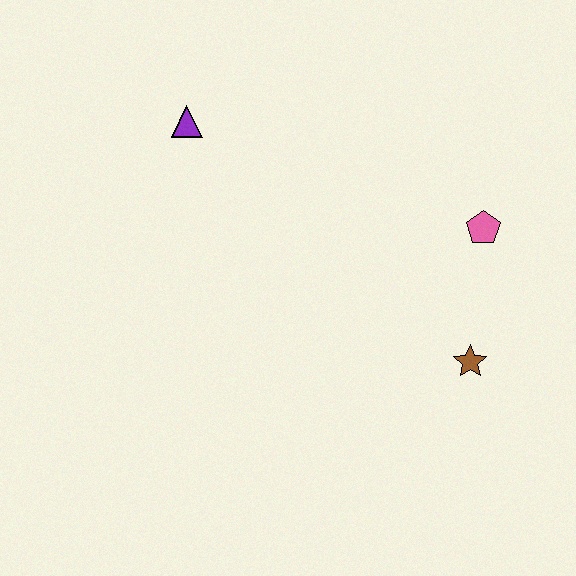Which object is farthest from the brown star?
The purple triangle is farthest from the brown star.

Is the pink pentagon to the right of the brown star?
Yes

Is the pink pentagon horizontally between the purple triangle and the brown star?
No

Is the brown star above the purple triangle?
No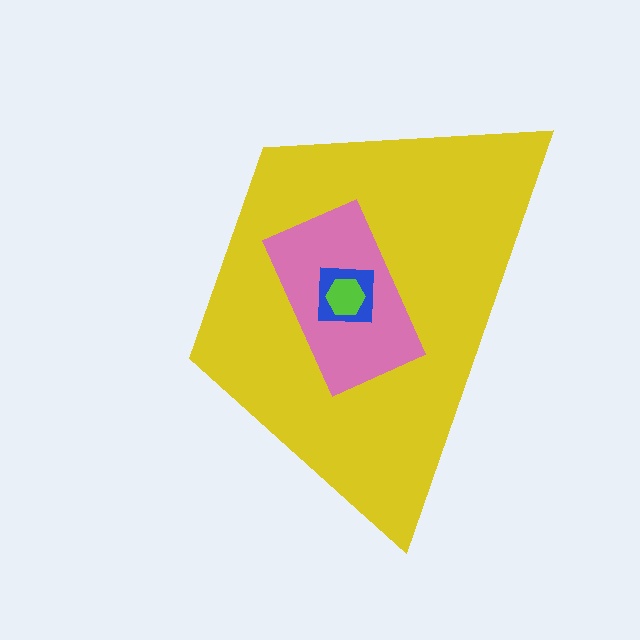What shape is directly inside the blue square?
The lime hexagon.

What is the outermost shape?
The yellow trapezoid.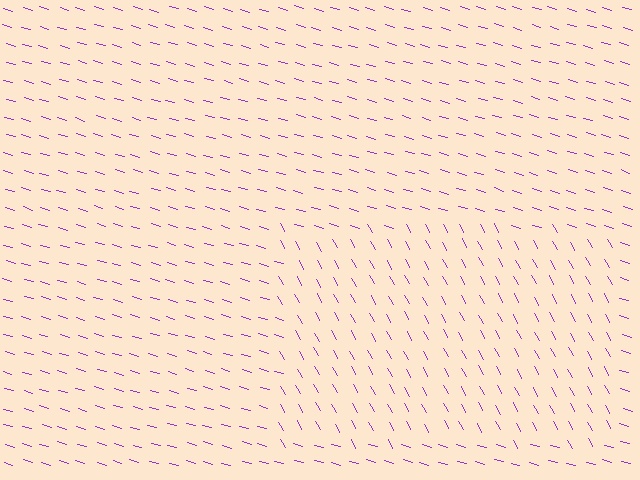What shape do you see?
I see a rectangle.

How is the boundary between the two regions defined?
The boundary is defined purely by a change in line orientation (approximately 45 degrees difference). All lines are the same color and thickness.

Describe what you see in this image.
The image is filled with small purple line segments. A rectangle region in the image has lines oriented differently from the surrounding lines, creating a visible texture boundary.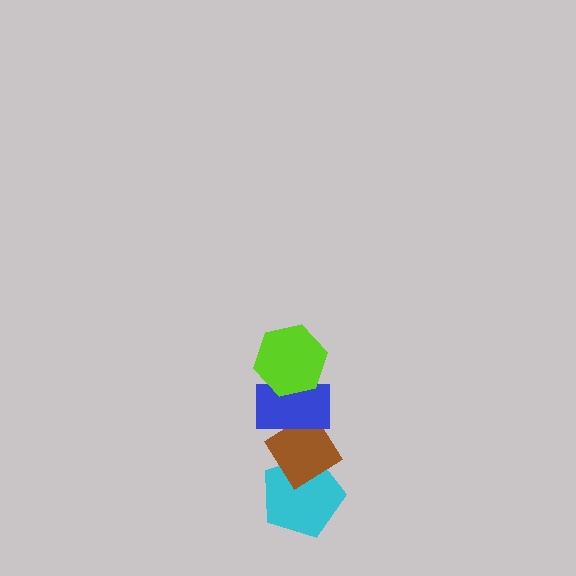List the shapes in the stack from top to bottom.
From top to bottom: the lime hexagon, the blue rectangle, the brown diamond, the cyan pentagon.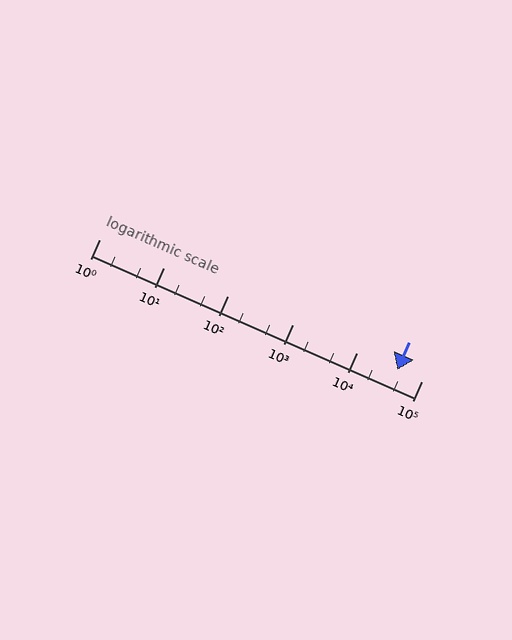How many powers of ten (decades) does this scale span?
The scale spans 5 decades, from 1 to 100000.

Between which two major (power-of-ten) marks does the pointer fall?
The pointer is between 10000 and 100000.